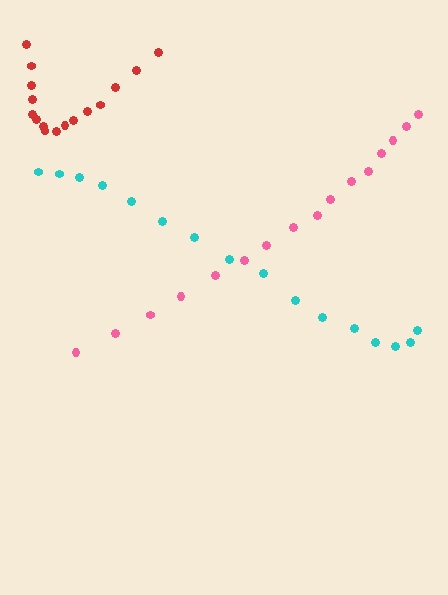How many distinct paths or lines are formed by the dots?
There are 3 distinct paths.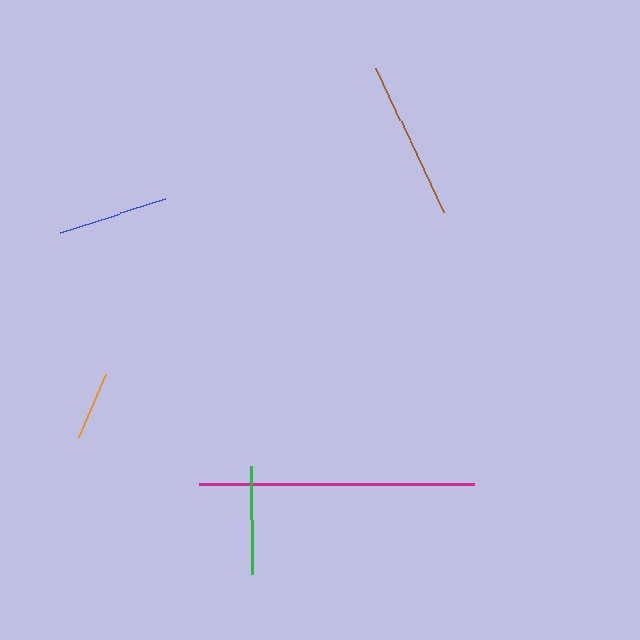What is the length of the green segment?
The green segment is approximately 109 pixels long.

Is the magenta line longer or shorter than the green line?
The magenta line is longer than the green line.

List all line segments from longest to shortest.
From longest to shortest: magenta, brown, blue, green, orange.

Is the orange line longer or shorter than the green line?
The green line is longer than the orange line.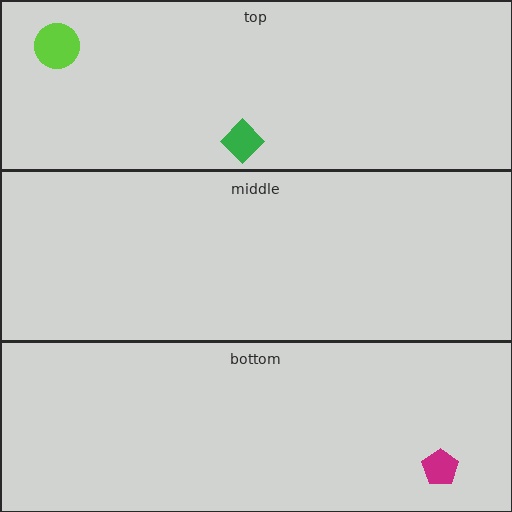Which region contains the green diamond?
The top region.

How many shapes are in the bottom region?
1.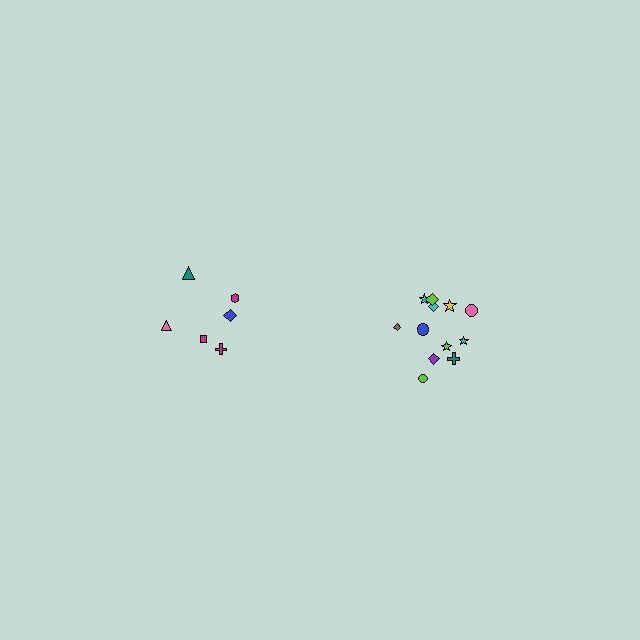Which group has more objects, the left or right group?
The right group.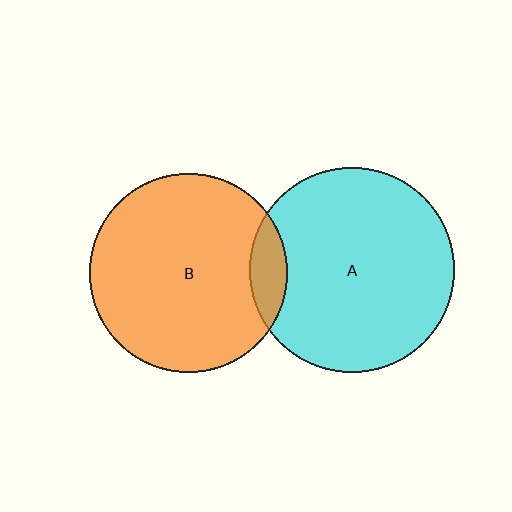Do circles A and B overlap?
Yes.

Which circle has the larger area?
Circle A (cyan).